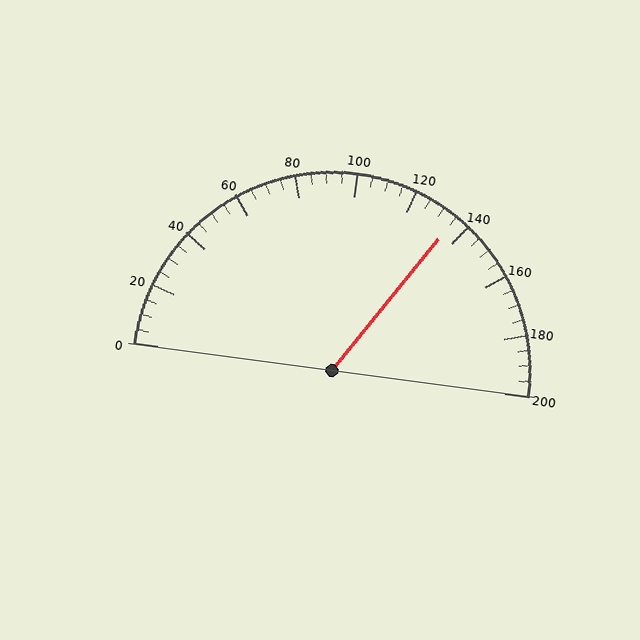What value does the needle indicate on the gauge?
The needle indicates approximately 135.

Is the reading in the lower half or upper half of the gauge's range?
The reading is in the upper half of the range (0 to 200).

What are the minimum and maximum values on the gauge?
The gauge ranges from 0 to 200.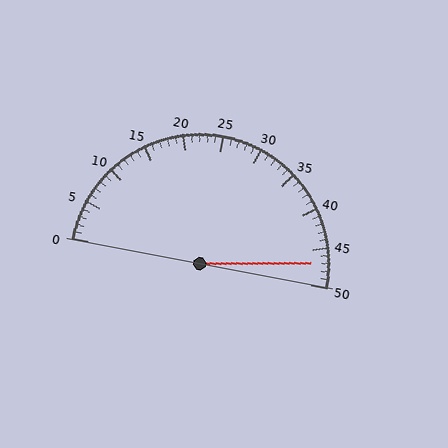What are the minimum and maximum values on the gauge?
The gauge ranges from 0 to 50.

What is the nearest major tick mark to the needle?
The nearest major tick mark is 45.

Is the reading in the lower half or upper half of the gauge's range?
The reading is in the upper half of the range (0 to 50).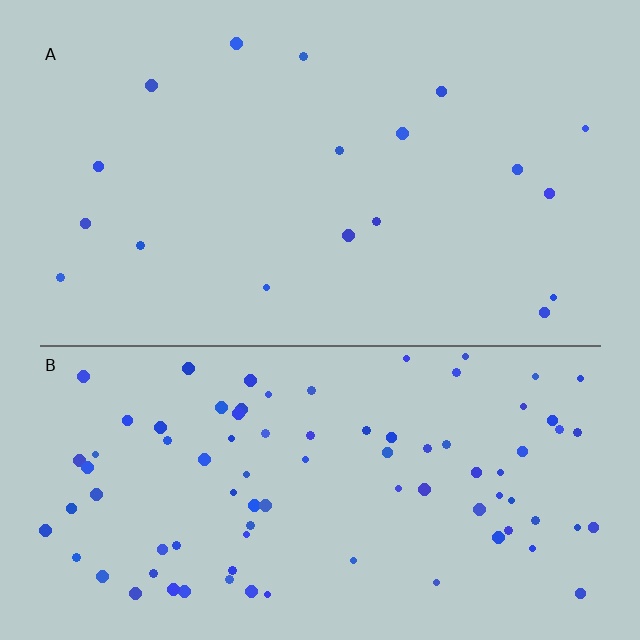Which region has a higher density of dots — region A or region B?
B (the bottom).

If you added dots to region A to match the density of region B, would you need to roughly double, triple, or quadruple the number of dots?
Approximately quadruple.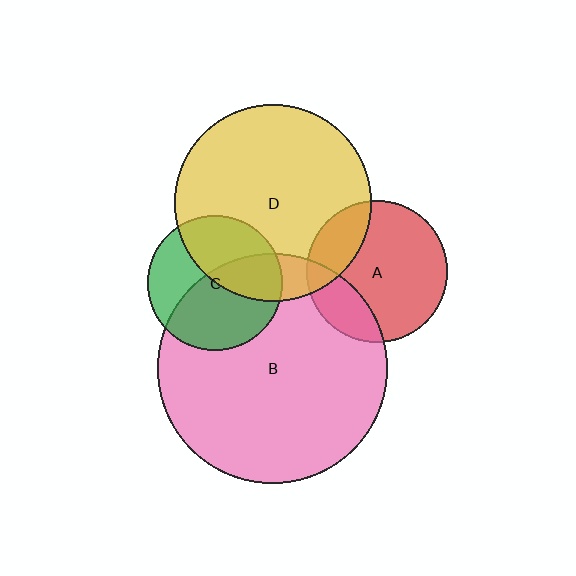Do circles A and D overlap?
Yes.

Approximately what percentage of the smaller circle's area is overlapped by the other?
Approximately 20%.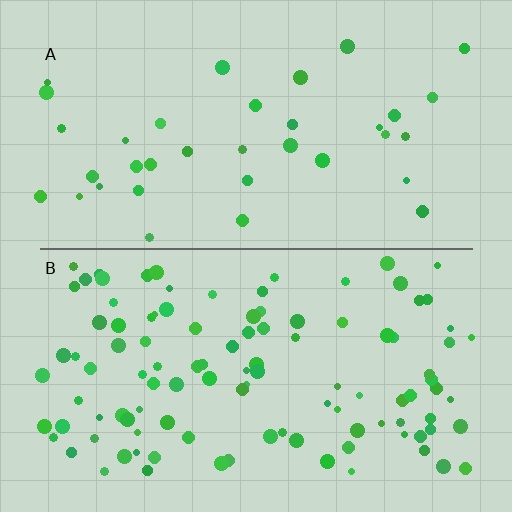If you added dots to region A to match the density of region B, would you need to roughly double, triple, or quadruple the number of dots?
Approximately triple.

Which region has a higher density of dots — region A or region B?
B (the bottom).